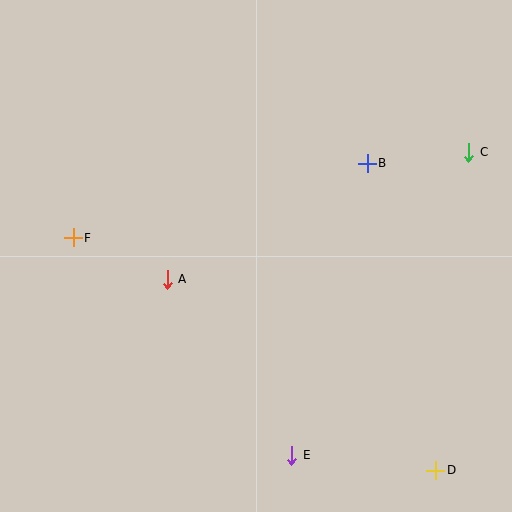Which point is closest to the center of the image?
Point A at (167, 279) is closest to the center.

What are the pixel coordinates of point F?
Point F is at (73, 238).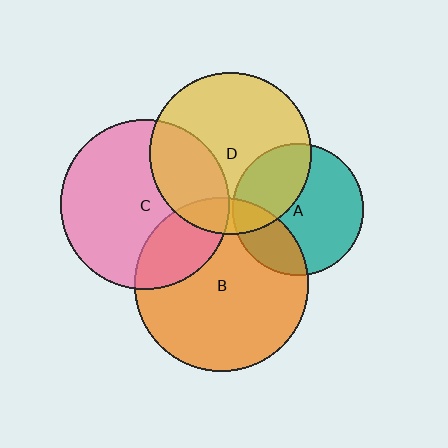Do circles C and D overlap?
Yes.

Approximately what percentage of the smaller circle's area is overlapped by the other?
Approximately 30%.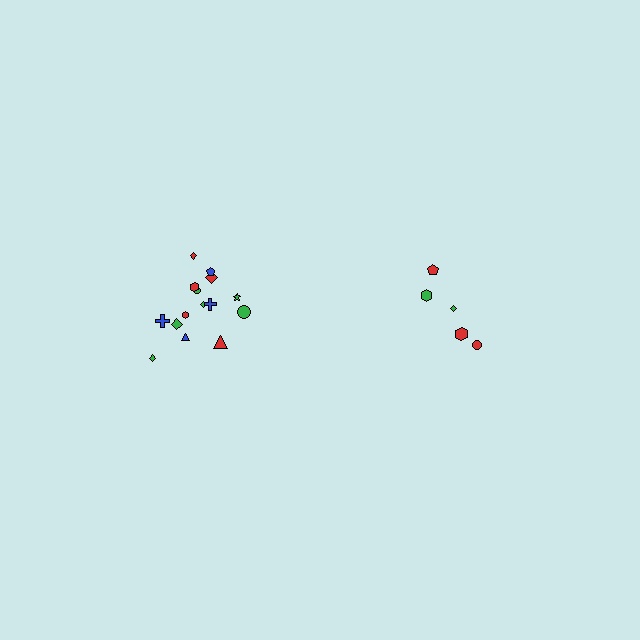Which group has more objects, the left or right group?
The left group.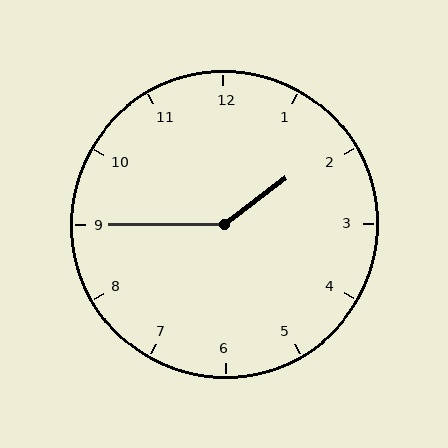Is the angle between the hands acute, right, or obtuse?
It is obtuse.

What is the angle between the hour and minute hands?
Approximately 142 degrees.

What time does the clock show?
1:45.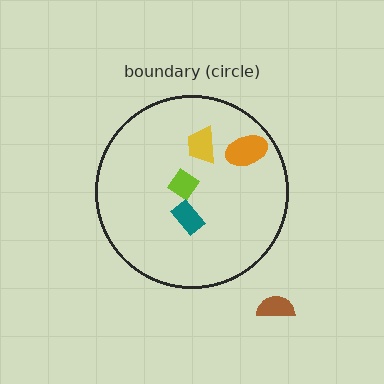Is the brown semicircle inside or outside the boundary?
Outside.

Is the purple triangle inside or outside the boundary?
Inside.